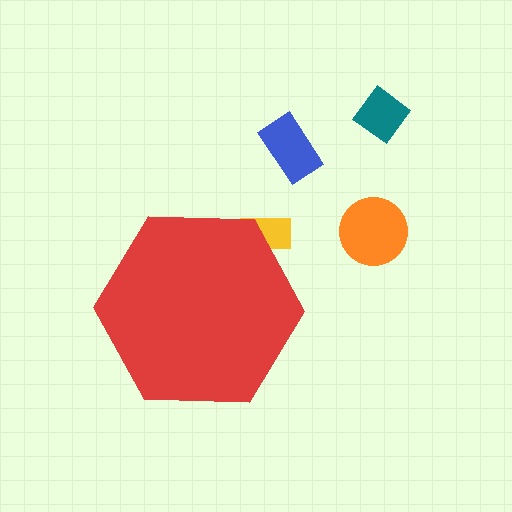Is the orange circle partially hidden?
No, the orange circle is fully visible.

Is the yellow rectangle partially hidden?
Yes, the yellow rectangle is partially hidden behind the red hexagon.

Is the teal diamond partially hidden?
No, the teal diamond is fully visible.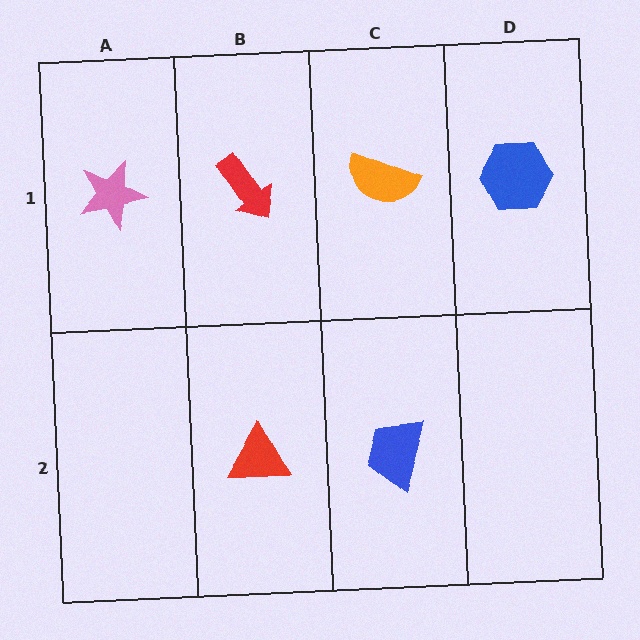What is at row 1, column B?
A red arrow.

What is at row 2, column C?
A blue trapezoid.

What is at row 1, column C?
An orange semicircle.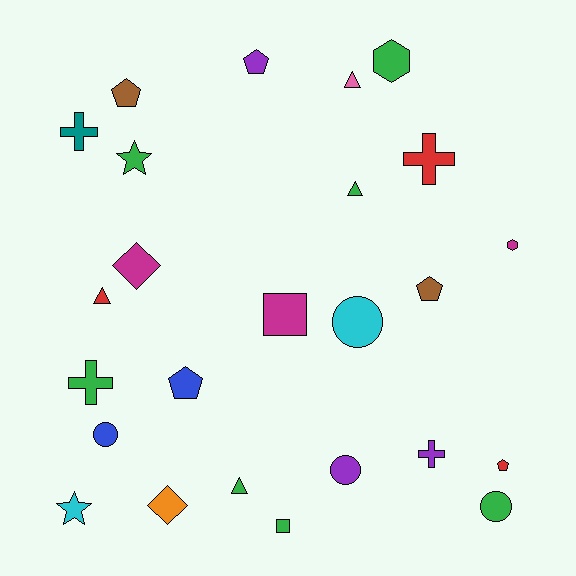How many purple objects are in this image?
There are 3 purple objects.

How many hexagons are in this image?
There are 2 hexagons.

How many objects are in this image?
There are 25 objects.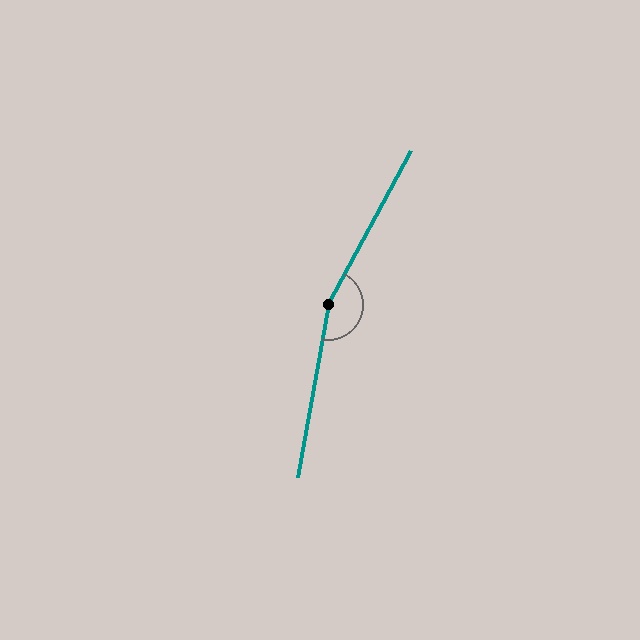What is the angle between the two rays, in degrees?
Approximately 162 degrees.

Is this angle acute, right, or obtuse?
It is obtuse.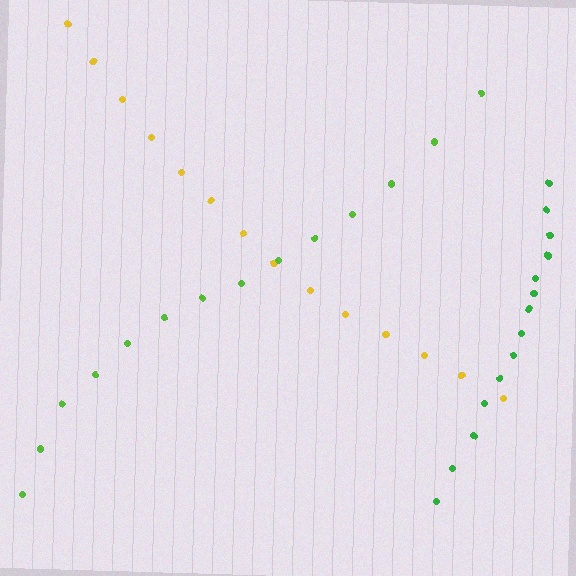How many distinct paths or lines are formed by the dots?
There are 3 distinct paths.